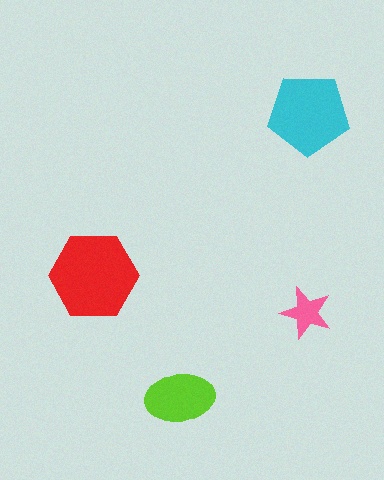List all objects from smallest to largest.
The pink star, the lime ellipse, the cyan pentagon, the red hexagon.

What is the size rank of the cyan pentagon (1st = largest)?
2nd.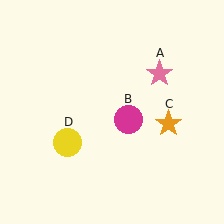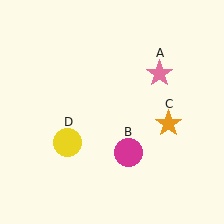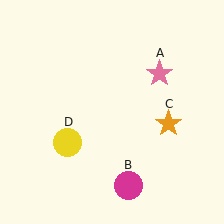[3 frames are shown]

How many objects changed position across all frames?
1 object changed position: magenta circle (object B).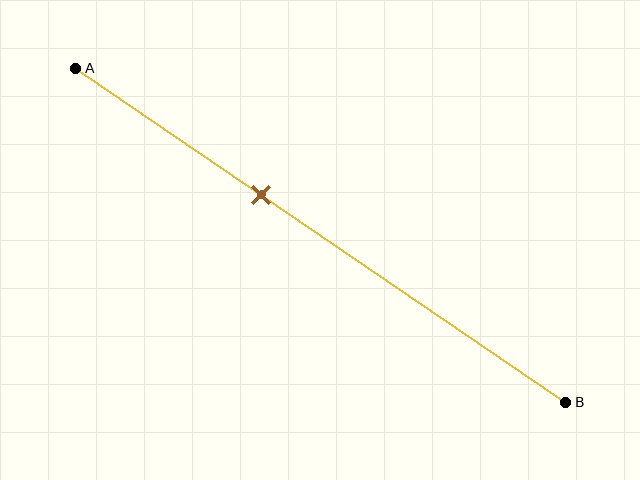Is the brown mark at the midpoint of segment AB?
No, the mark is at about 40% from A, not at the 50% midpoint.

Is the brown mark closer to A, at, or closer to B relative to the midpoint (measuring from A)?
The brown mark is closer to point A than the midpoint of segment AB.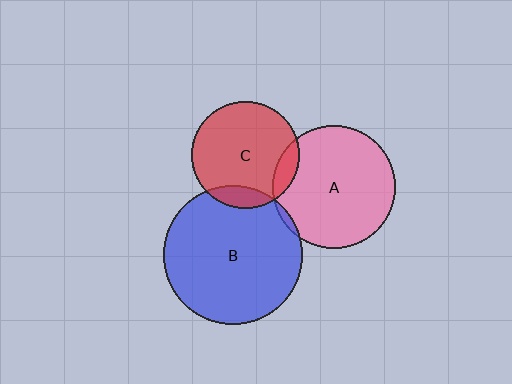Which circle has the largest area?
Circle B (blue).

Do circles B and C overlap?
Yes.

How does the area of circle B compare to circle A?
Approximately 1.3 times.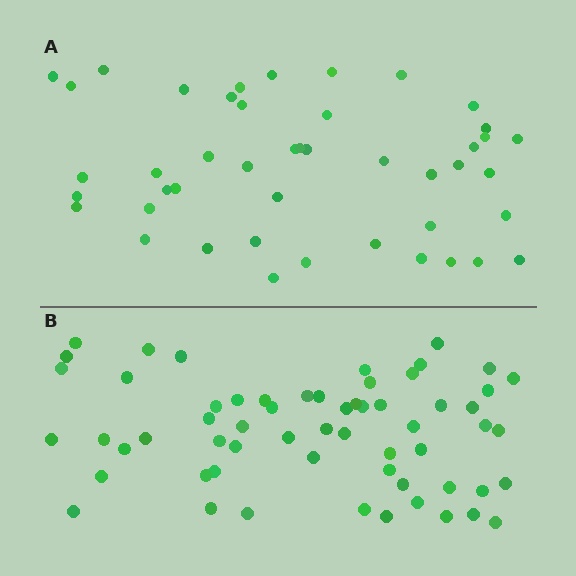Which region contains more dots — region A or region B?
Region B (the bottom region) has more dots.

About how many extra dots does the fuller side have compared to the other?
Region B has approximately 15 more dots than region A.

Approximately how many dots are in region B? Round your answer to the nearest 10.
About 60 dots.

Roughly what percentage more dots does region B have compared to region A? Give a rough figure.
About 35% more.